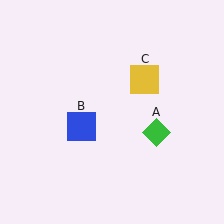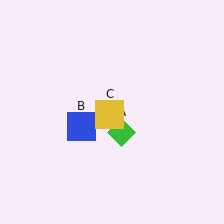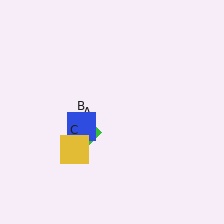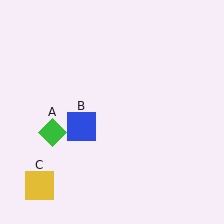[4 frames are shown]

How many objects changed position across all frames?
2 objects changed position: green diamond (object A), yellow square (object C).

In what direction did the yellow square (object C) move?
The yellow square (object C) moved down and to the left.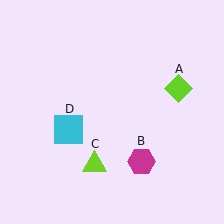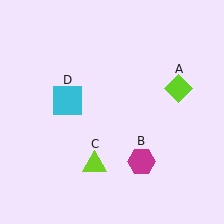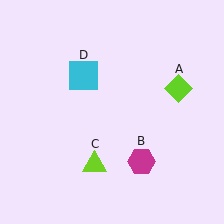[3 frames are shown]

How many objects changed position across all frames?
1 object changed position: cyan square (object D).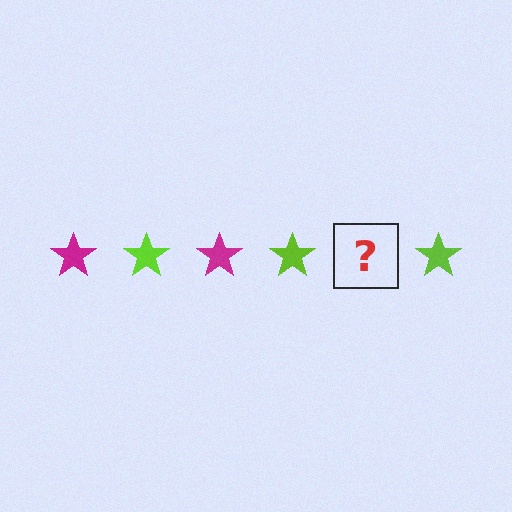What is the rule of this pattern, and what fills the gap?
The rule is that the pattern cycles through magenta, lime stars. The gap should be filled with a magenta star.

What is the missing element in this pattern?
The missing element is a magenta star.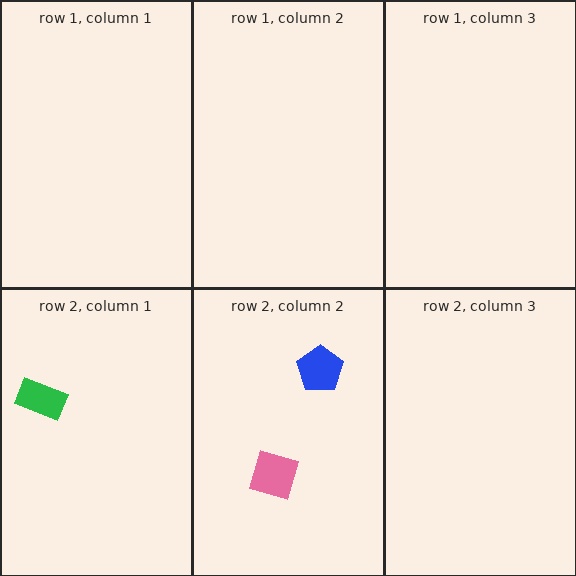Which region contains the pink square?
The row 2, column 2 region.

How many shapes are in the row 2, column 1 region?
1.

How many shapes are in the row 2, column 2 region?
2.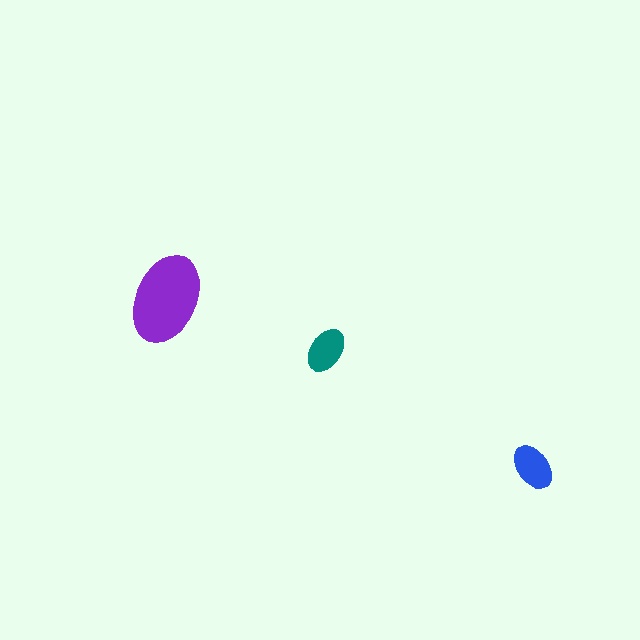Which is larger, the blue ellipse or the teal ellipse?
The blue one.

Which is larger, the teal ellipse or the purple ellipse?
The purple one.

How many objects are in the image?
There are 3 objects in the image.